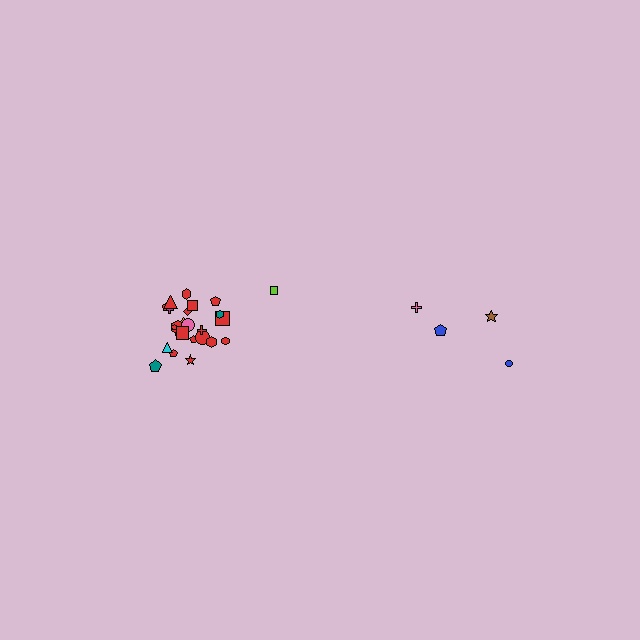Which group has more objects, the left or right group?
The left group.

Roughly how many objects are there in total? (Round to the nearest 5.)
Roughly 30 objects in total.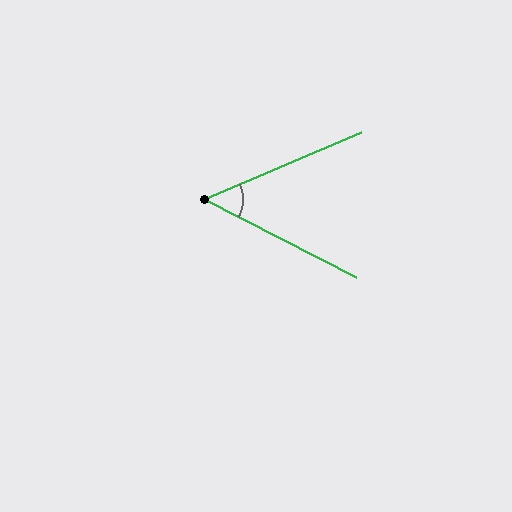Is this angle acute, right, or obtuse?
It is acute.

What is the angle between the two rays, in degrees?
Approximately 50 degrees.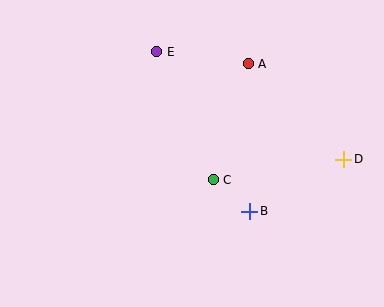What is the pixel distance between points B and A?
The distance between B and A is 147 pixels.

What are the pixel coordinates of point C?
Point C is at (213, 180).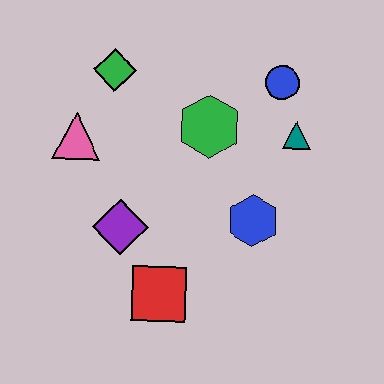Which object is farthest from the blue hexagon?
The green diamond is farthest from the blue hexagon.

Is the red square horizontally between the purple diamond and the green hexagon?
Yes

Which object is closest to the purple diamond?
The red square is closest to the purple diamond.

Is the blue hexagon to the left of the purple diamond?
No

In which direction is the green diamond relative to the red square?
The green diamond is above the red square.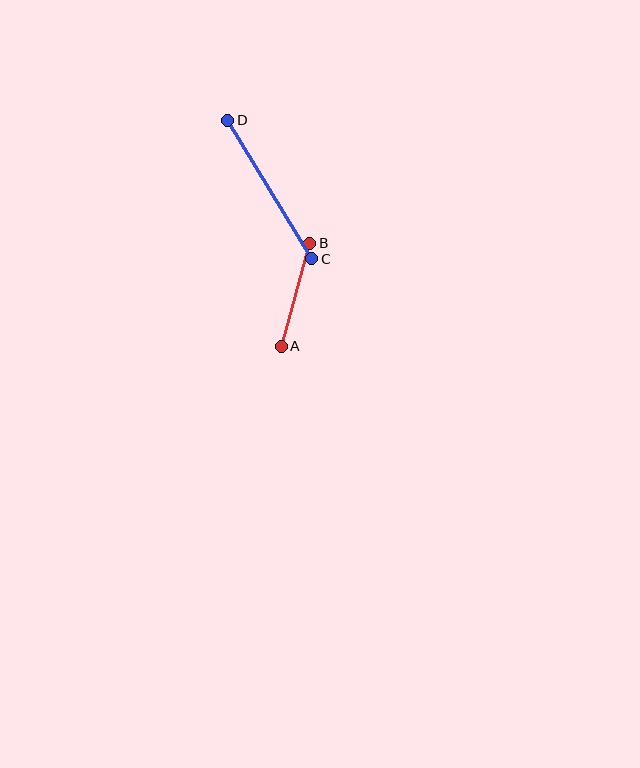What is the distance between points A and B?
The distance is approximately 107 pixels.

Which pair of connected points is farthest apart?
Points C and D are farthest apart.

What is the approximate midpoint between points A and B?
The midpoint is at approximately (296, 295) pixels.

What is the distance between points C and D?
The distance is approximately 162 pixels.